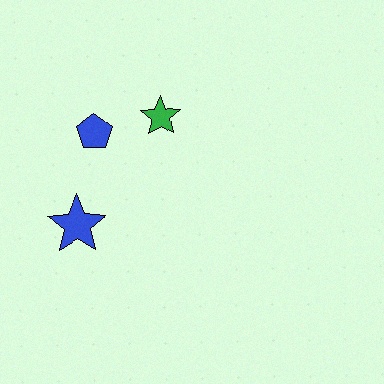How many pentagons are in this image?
There is 1 pentagon.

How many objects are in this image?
There are 3 objects.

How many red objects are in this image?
There are no red objects.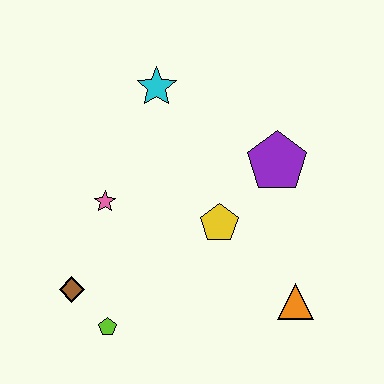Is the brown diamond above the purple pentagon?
No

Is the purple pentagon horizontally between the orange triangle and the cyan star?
Yes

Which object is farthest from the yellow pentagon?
The brown diamond is farthest from the yellow pentagon.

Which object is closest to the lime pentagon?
The brown diamond is closest to the lime pentagon.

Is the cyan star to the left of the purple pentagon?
Yes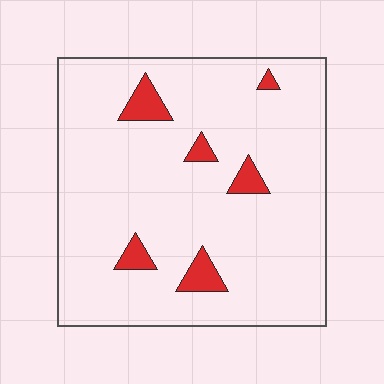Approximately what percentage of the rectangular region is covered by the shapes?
Approximately 5%.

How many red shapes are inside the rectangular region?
6.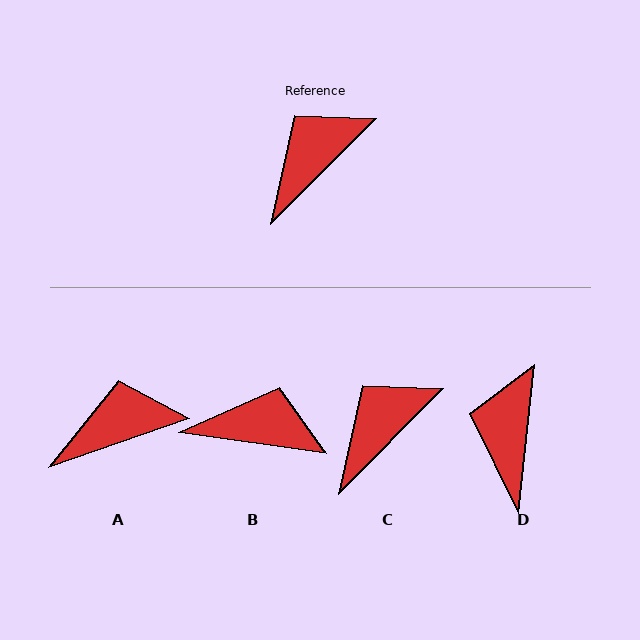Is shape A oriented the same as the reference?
No, it is off by about 26 degrees.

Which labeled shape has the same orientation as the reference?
C.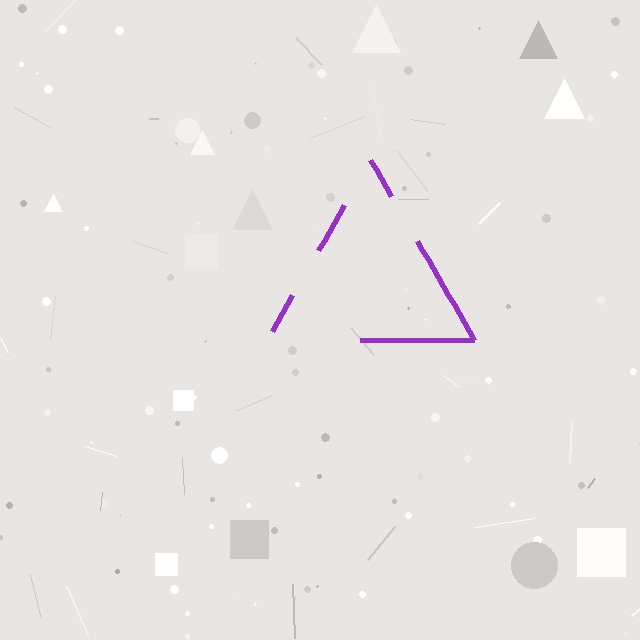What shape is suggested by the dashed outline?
The dashed outline suggests a triangle.